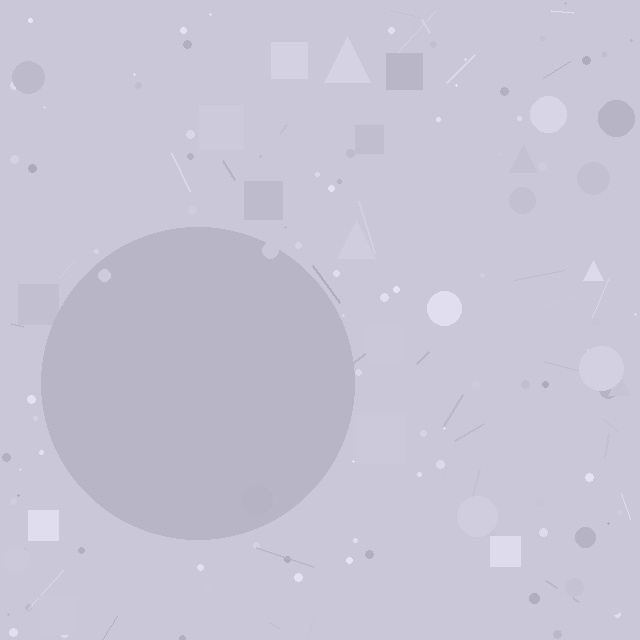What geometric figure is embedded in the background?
A circle is embedded in the background.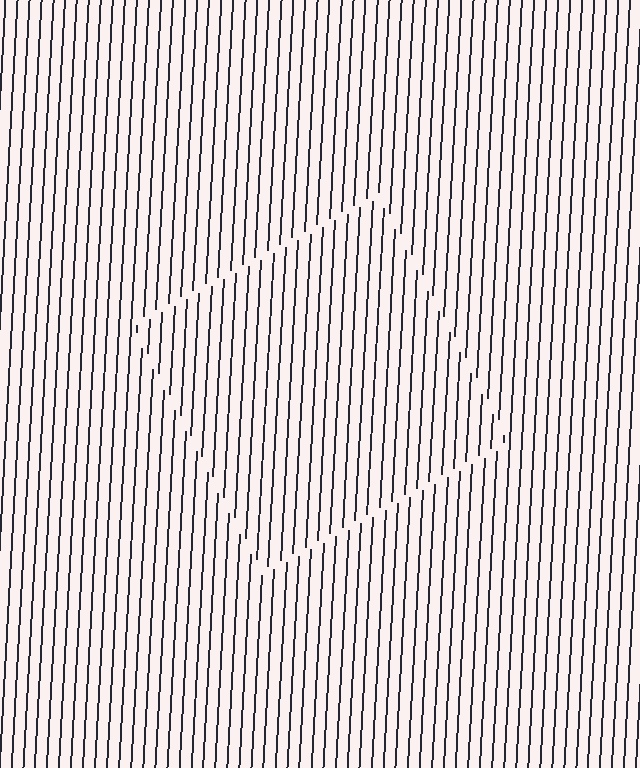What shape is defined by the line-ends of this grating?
An illusory square. The interior of the shape contains the same grating, shifted by half a period — the contour is defined by the phase discontinuity where line-ends from the inner and outer gratings abut.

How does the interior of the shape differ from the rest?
The interior of the shape contains the same grating, shifted by half a period — the contour is defined by the phase discontinuity where line-ends from the inner and outer gratings abut.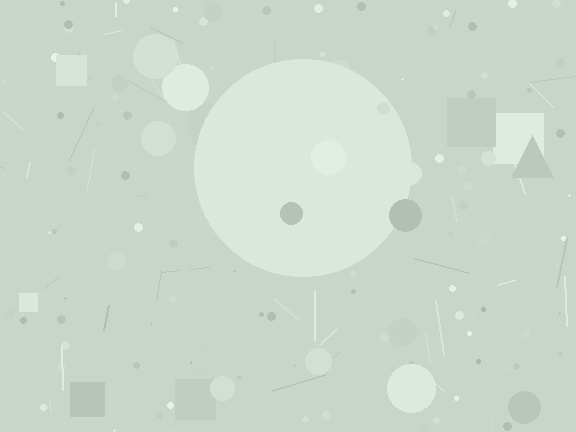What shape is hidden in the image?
A circle is hidden in the image.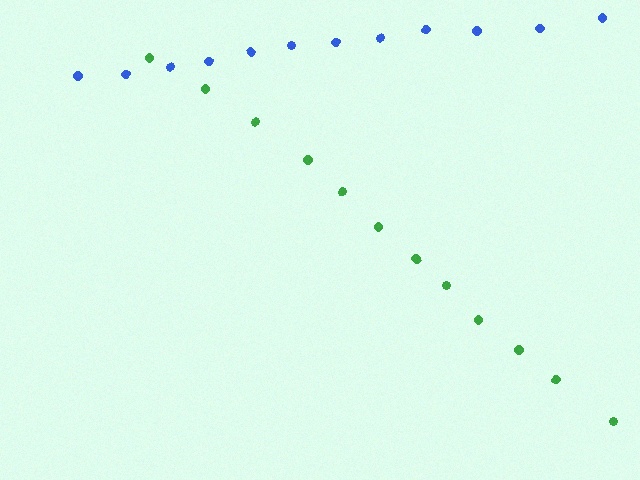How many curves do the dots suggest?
There are 2 distinct paths.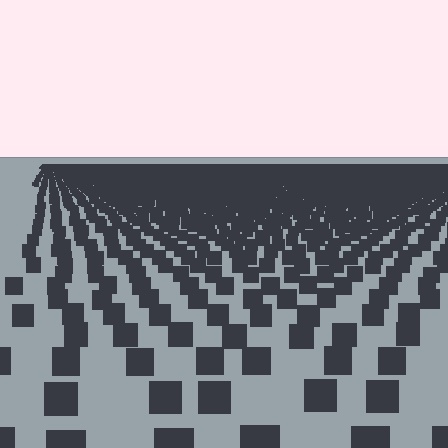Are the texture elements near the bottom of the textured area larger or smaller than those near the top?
Larger. Near the bottom, elements are closer to the viewer and appear at a bigger on-screen size.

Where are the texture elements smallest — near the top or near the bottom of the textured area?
Near the top.